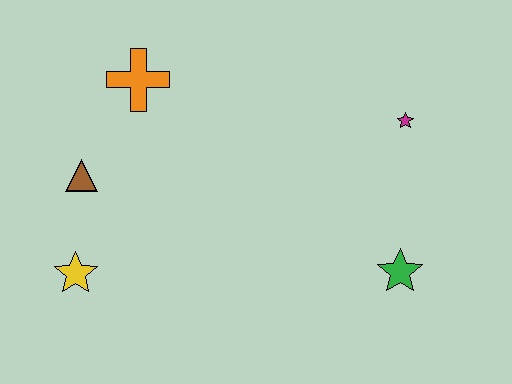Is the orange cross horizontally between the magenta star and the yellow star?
Yes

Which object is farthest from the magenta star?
The yellow star is farthest from the magenta star.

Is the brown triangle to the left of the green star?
Yes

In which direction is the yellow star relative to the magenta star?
The yellow star is to the left of the magenta star.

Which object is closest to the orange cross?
The brown triangle is closest to the orange cross.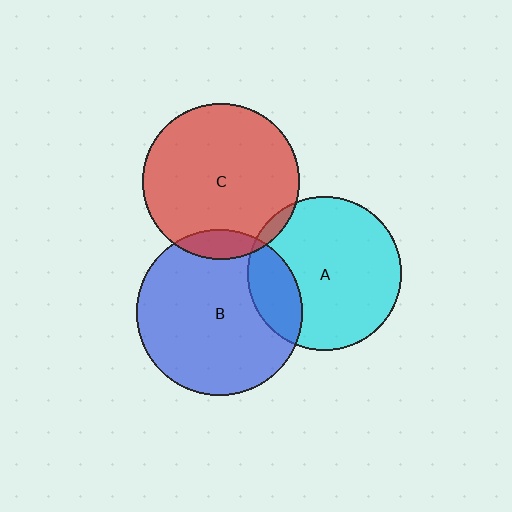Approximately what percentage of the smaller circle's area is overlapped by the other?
Approximately 10%.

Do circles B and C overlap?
Yes.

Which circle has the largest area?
Circle B (blue).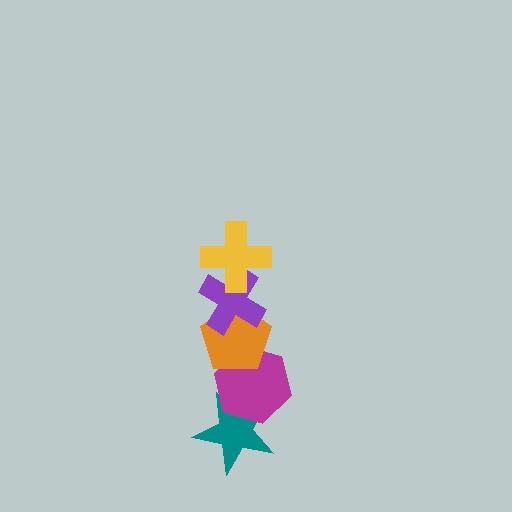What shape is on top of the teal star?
The magenta hexagon is on top of the teal star.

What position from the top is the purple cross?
The purple cross is 2nd from the top.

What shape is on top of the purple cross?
The yellow cross is on top of the purple cross.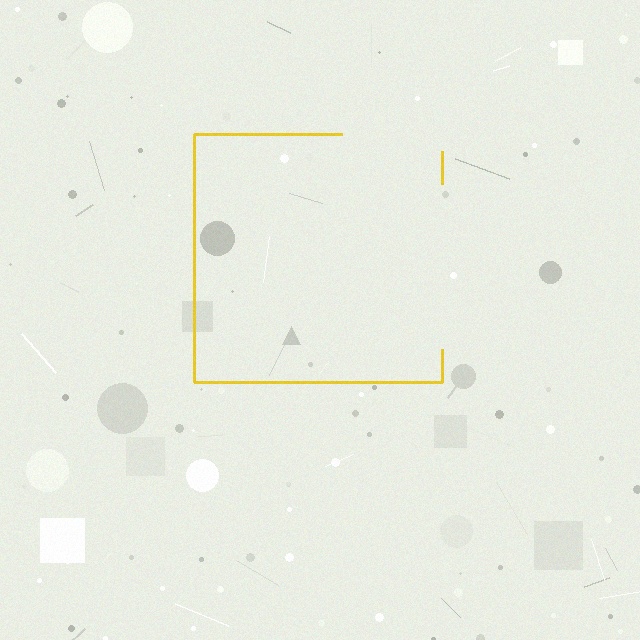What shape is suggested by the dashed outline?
The dashed outline suggests a square.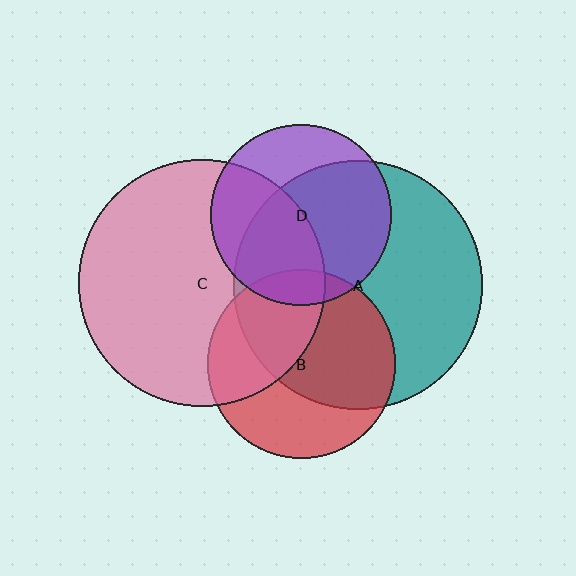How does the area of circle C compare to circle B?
Approximately 1.7 times.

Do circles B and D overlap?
Yes.